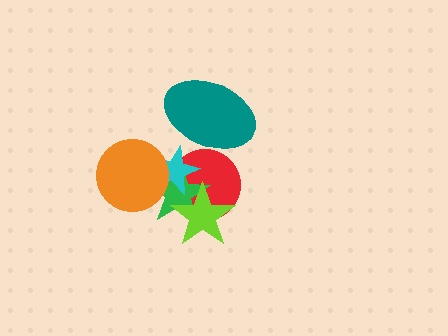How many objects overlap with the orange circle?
2 objects overlap with the orange circle.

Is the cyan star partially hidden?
Yes, it is partially covered by another shape.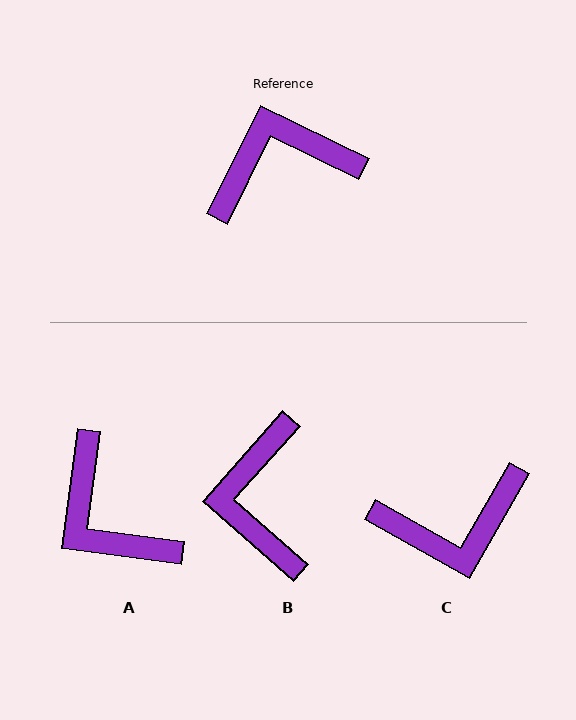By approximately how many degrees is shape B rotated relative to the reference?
Approximately 75 degrees counter-clockwise.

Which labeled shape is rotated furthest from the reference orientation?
C, about 177 degrees away.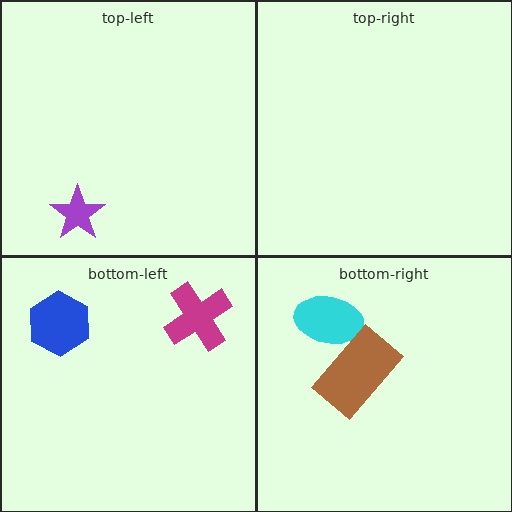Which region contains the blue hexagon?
The bottom-left region.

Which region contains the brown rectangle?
The bottom-right region.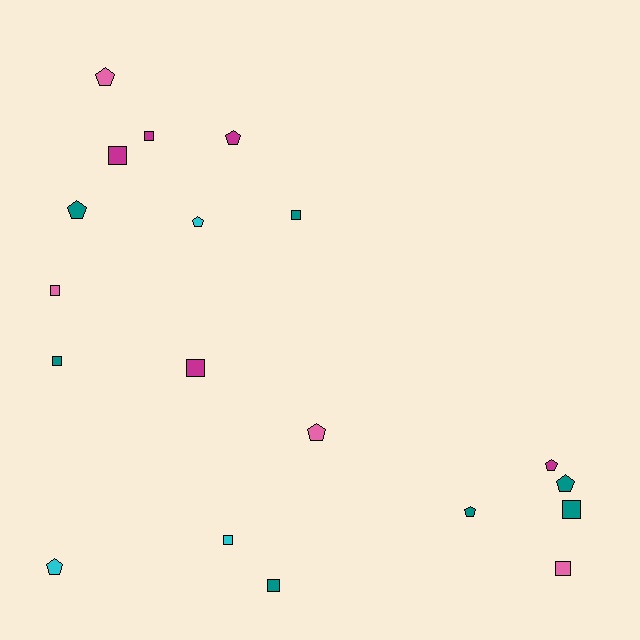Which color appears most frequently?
Teal, with 7 objects.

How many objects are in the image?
There are 19 objects.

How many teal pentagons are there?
There are 3 teal pentagons.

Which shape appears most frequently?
Square, with 10 objects.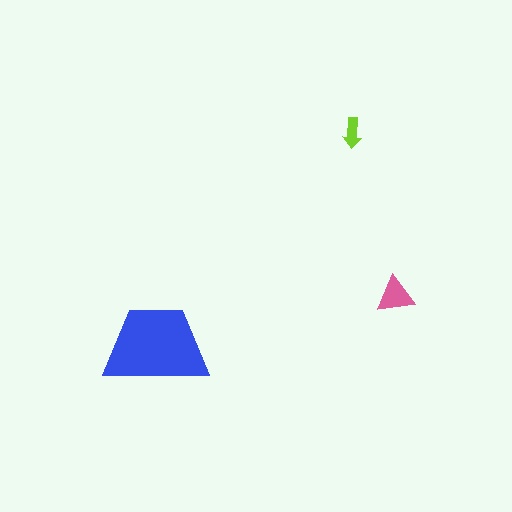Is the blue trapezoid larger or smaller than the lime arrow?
Larger.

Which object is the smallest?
The lime arrow.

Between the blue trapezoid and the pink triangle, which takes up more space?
The blue trapezoid.